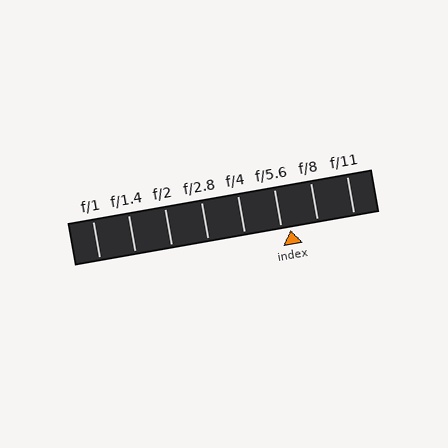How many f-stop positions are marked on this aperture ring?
There are 8 f-stop positions marked.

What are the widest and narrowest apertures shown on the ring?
The widest aperture shown is f/1 and the narrowest is f/11.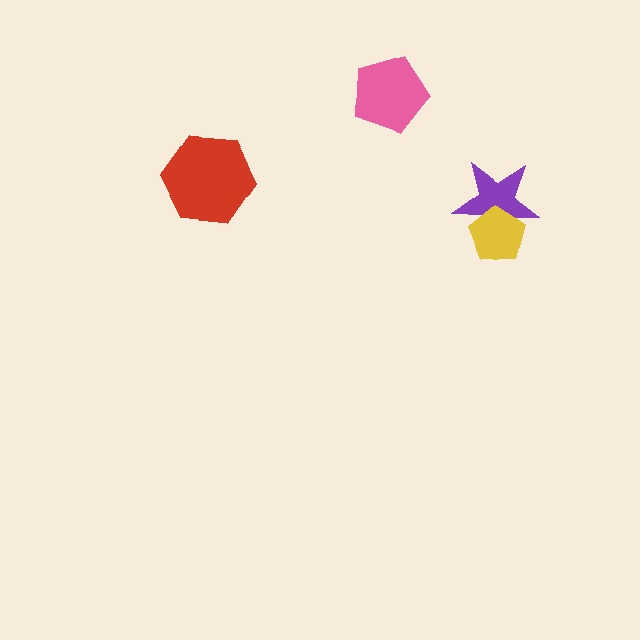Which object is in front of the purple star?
The yellow pentagon is in front of the purple star.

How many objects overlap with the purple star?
1 object overlaps with the purple star.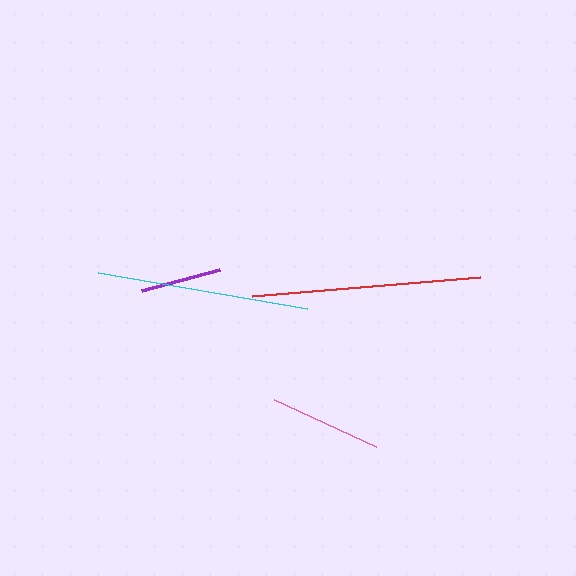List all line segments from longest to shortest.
From longest to shortest: red, cyan, pink, purple.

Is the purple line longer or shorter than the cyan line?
The cyan line is longer than the purple line.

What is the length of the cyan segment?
The cyan segment is approximately 212 pixels long.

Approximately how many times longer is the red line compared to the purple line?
The red line is approximately 2.8 times the length of the purple line.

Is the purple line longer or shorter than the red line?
The red line is longer than the purple line.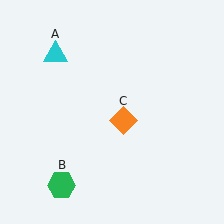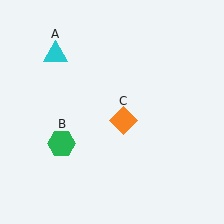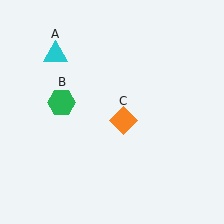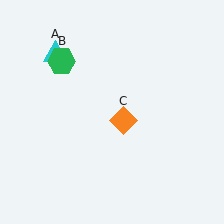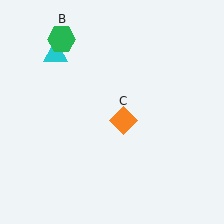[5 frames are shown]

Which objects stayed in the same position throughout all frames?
Cyan triangle (object A) and orange diamond (object C) remained stationary.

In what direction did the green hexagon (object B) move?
The green hexagon (object B) moved up.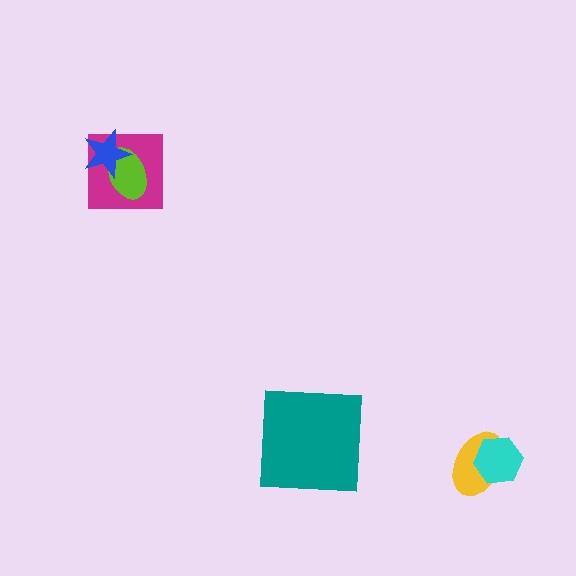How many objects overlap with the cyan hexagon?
1 object overlaps with the cyan hexagon.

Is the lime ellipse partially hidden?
Yes, it is partially covered by another shape.